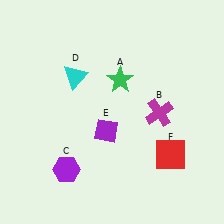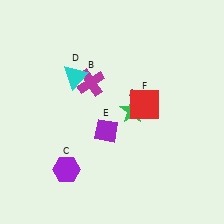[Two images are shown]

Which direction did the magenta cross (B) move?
The magenta cross (B) moved left.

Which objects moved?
The objects that moved are: the green star (A), the magenta cross (B), the red square (F).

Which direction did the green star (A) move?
The green star (A) moved down.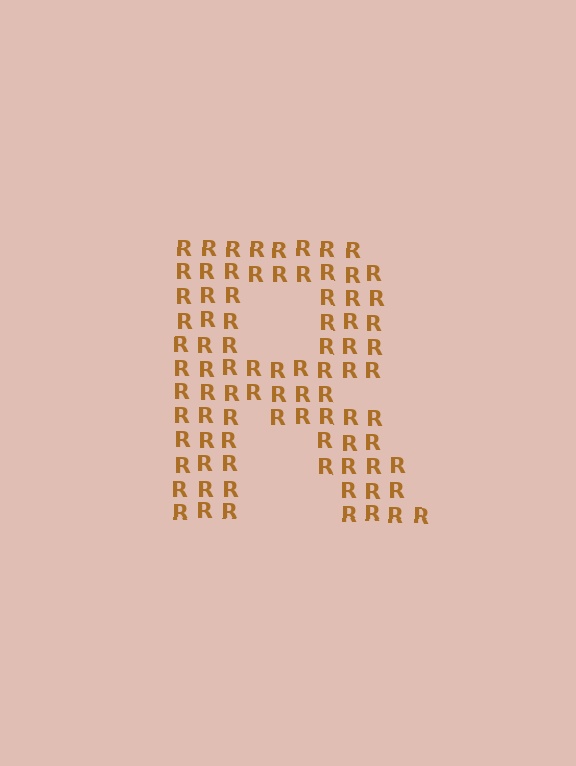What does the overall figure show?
The overall figure shows the letter R.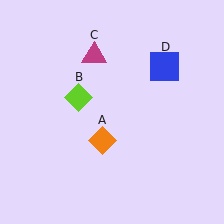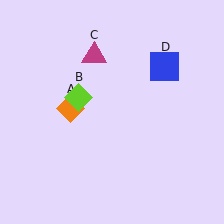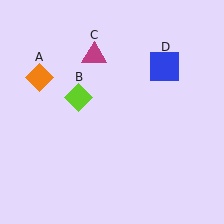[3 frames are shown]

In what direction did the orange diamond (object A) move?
The orange diamond (object A) moved up and to the left.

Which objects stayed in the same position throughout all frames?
Lime diamond (object B) and magenta triangle (object C) and blue square (object D) remained stationary.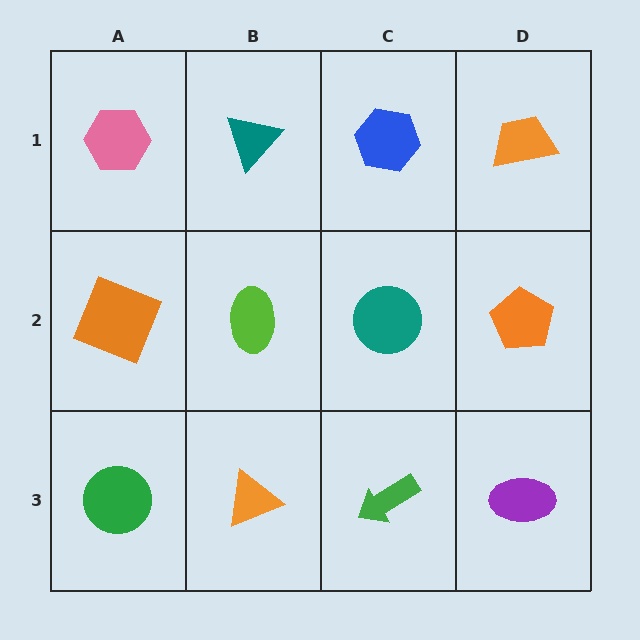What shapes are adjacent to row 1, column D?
An orange pentagon (row 2, column D), a blue hexagon (row 1, column C).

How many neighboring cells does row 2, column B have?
4.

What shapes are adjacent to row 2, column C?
A blue hexagon (row 1, column C), a green arrow (row 3, column C), a lime ellipse (row 2, column B), an orange pentagon (row 2, column D).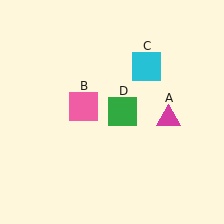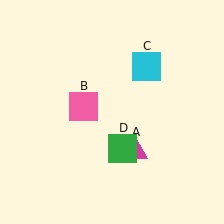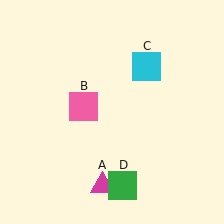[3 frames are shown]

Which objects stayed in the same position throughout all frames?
Pink square (object B) and cyan square (object C) remained stationary.